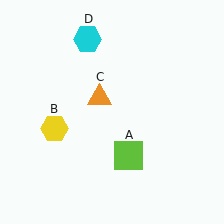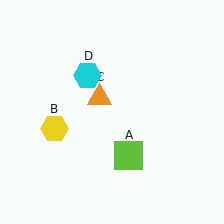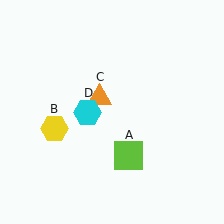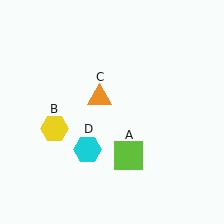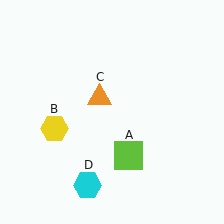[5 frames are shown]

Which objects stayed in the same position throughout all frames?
Lime square (object A) and yellow hexagon (object B) and orange triangle (object C) remained stationary.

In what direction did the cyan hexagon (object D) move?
The cyan hexagon (object D) moved down.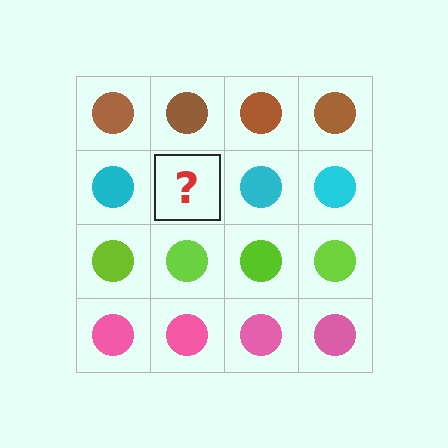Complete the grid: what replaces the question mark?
The question mark should be replaced with a cyan circle.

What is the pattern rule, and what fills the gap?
The rule is that each row has a consistent color. The gap should be filled with a cyan circle.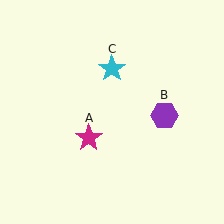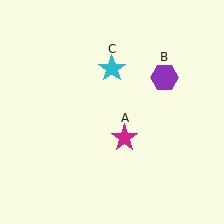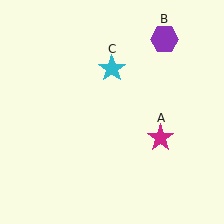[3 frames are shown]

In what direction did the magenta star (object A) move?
The magenta star (object A) moved right.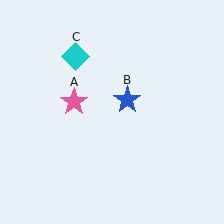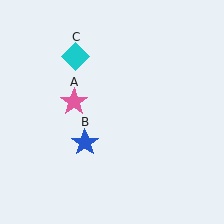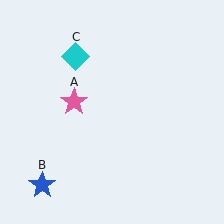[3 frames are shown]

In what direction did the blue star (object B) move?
The blue star (object B) moved down and to the left.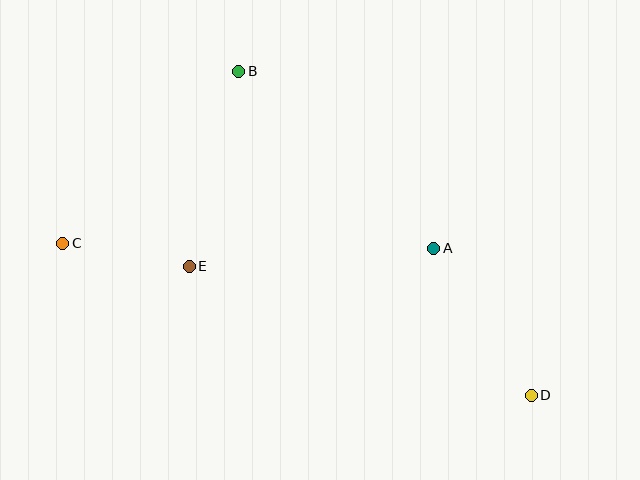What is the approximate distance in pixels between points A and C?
The distance between A and C is approximately 371 pixels.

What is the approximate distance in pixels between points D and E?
The distance between D and E is approximately 366 pixels.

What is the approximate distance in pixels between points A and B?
The distance between A and B is approximately 264 pixels.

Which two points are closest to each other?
Points C and E are closest to each other.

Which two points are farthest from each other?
Points C and D are farthest from each other.